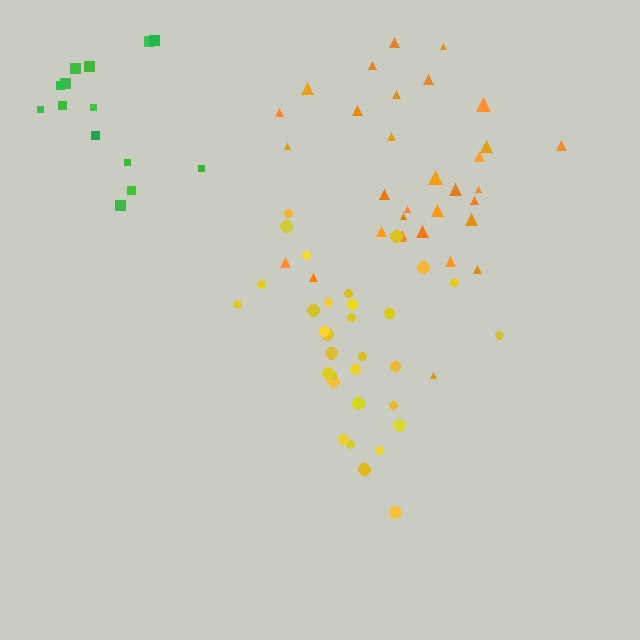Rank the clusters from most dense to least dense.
yellow, orange, green.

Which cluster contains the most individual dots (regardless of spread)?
Orange (32).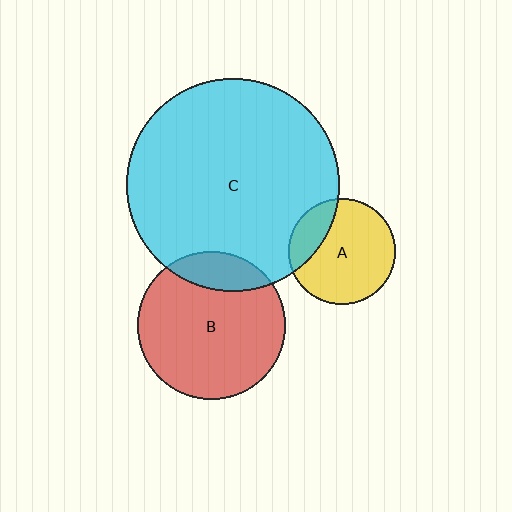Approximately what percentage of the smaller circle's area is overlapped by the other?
Approximately 15%.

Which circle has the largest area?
Circle C (cyan).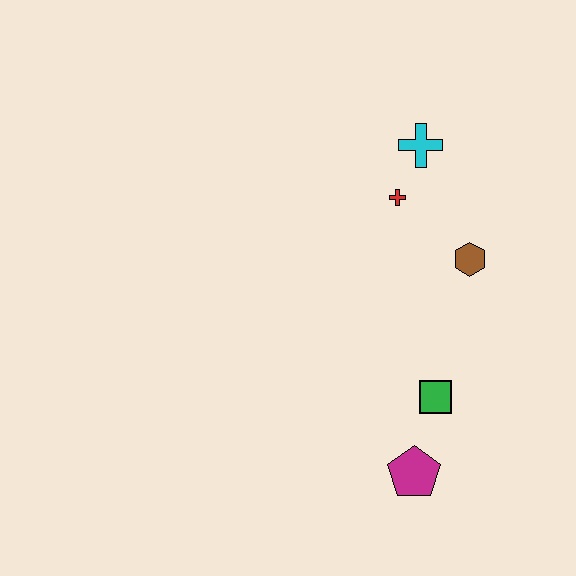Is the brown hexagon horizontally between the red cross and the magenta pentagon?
No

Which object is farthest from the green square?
The cyan cross is farthest from the green square.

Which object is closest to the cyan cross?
The red cross is closest to the cyan cross.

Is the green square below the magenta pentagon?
No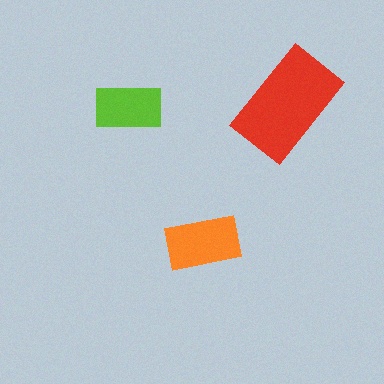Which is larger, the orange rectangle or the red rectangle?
The red one.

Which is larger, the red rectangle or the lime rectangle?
The red one.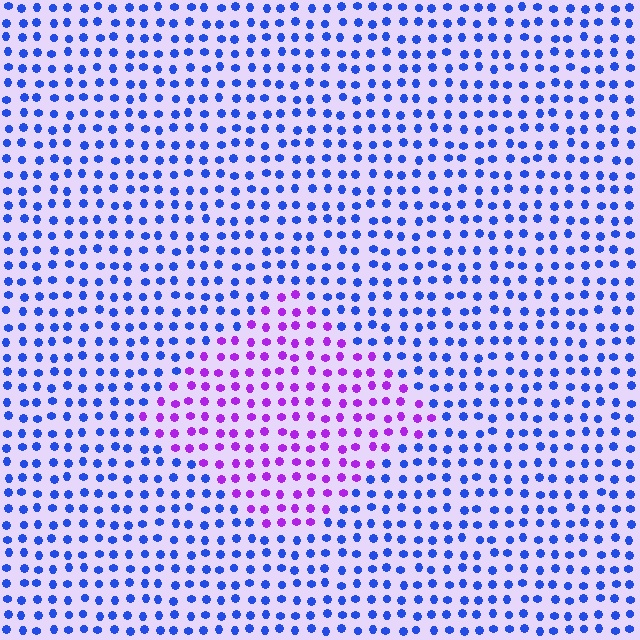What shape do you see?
I see a diamond.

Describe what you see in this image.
The image is filled with small blue elements in a uniform arrangement. A diamond-shaped region is visible where the elements are tinted to a slightly different hue, forming a subtle color boundary.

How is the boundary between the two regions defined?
The boundary is defined purely by a slight shift in hue (about 56 degrees). Spacing, size, and orientation are identical on both sides.